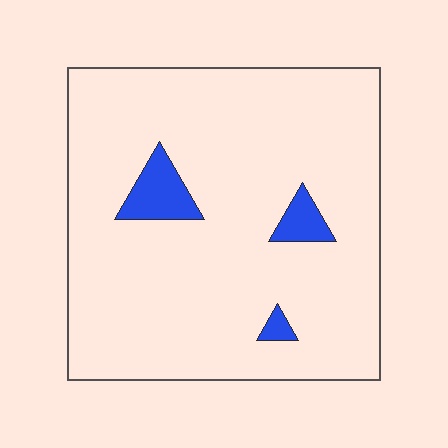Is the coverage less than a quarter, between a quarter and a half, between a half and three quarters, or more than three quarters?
Less than a quarter.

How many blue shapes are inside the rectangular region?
3.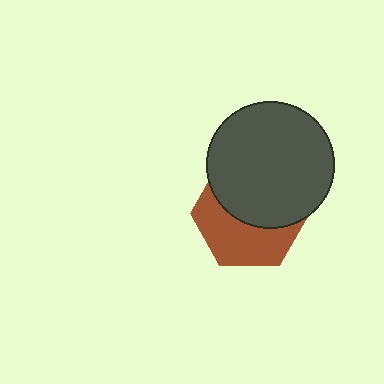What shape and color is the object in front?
The object in front is a dark gray circle.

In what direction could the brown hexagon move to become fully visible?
The brown hexagon could move down. That would shift it out from behind the dark gray circle entirely.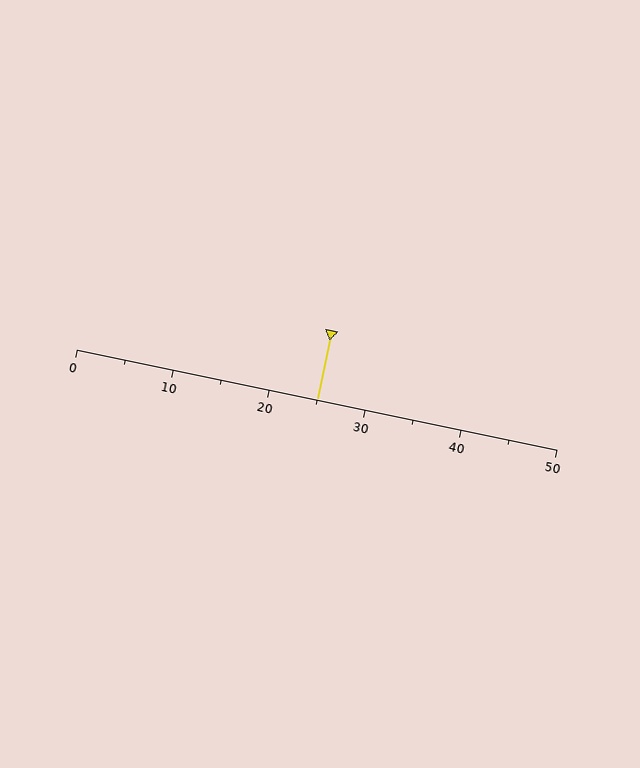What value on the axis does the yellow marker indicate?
The marker indicates approximately 25.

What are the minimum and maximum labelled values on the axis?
The axis runs from 0 to 50.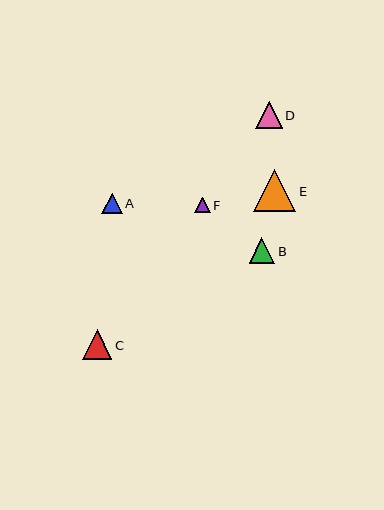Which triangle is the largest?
Triangle E is the largest with a size of approximately 42 pixels.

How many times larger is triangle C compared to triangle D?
Triangle C is approximately 1.1 times the size of triangle D.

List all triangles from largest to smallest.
From largest to smallest: E, C, D, B, A, F.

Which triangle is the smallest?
Triangle F is the smallest with a size of approximately 16 pixels.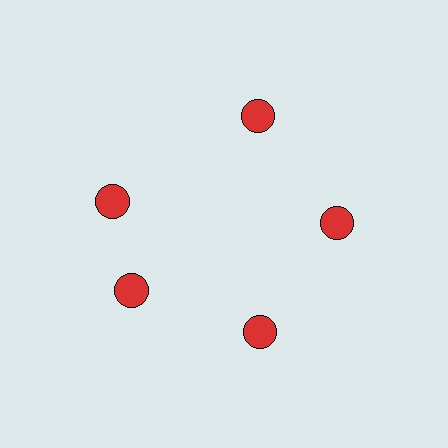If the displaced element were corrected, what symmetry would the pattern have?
It would have 5-fold rotational symmetry — the pattern would map onto itself every 72 degrees.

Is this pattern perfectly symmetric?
No. The 5 red circles are arranged in a ring, but one element near the 10 o'clock position is rotated out of alignment along the ring, breaking the 5-fold rotational symmetry.